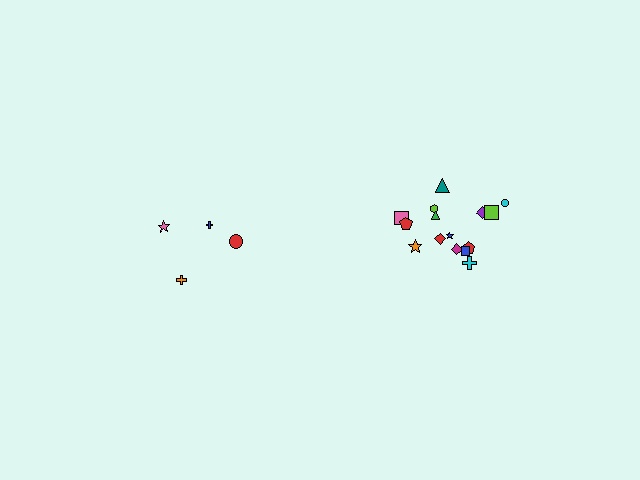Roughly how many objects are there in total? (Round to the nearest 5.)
Roughly 20 objects in total.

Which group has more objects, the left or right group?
The right group.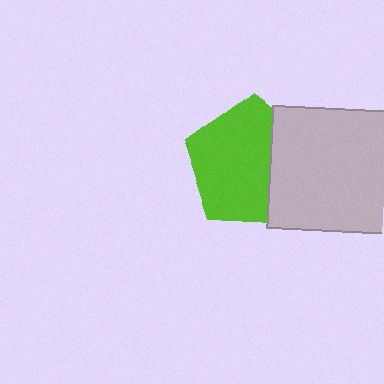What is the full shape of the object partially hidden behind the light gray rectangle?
The partially hidden object is a lime pentagon.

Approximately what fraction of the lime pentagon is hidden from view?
Roughly 32% of the lime pentagon is hidden behind the light gray rectangle.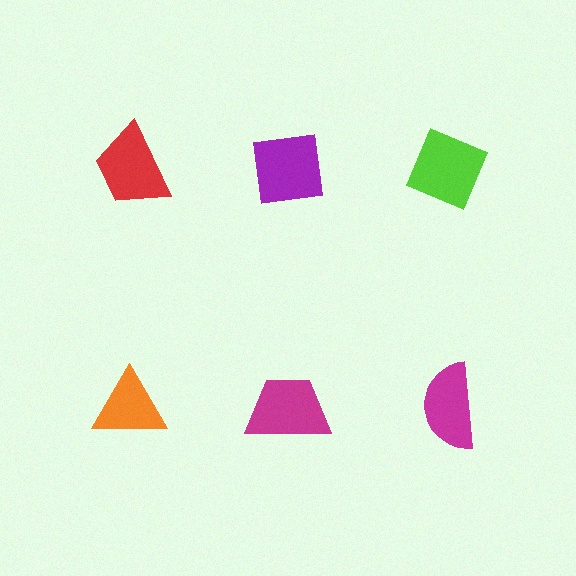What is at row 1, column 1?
A red trapezoid.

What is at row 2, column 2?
A magenta trapezoid.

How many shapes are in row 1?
3 shapes.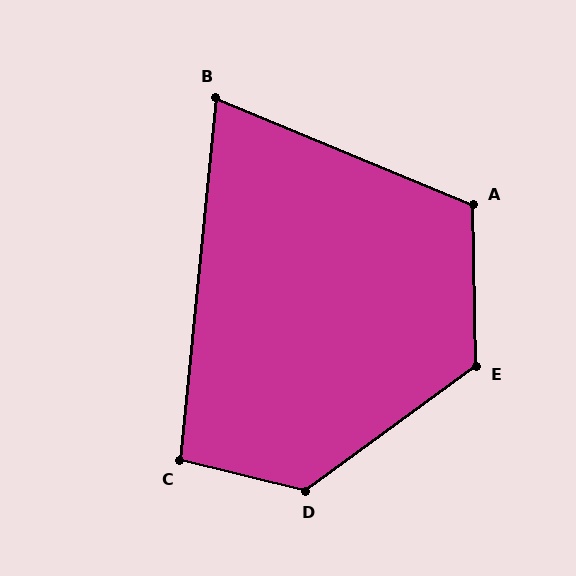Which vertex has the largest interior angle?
D, at approximately 130 degrees.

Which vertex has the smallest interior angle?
B, at approximately 73 degrees.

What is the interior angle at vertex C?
Approximately 98 degrees (obtuse).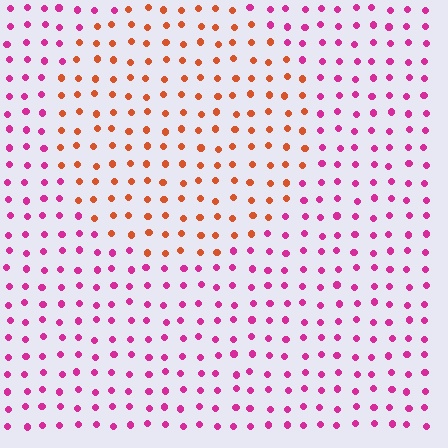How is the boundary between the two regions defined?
The boundary is defined purely by a slight shift in hue (about 54 degrees). Spacing, size, and orientation are identical on both sides.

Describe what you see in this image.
The image is filled with small magenta elements in a uniform arrangement. A circle-shaped region is visible where the elements are tinted to a slightly different hue, forming a subtle color boundary.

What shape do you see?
I see a circle.